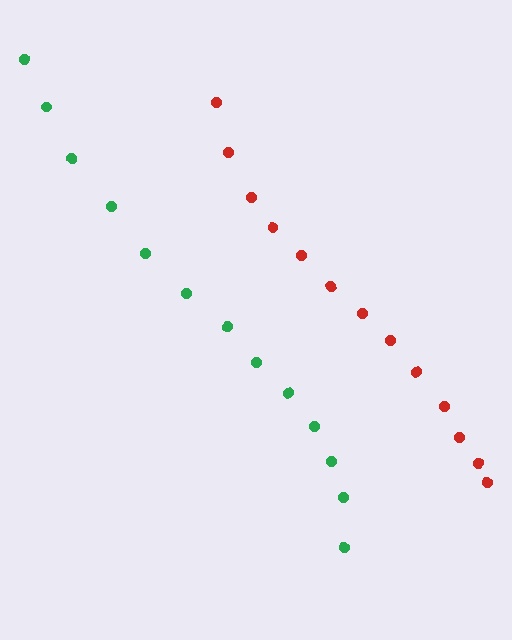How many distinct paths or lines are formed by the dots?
There are 2 distinct paths.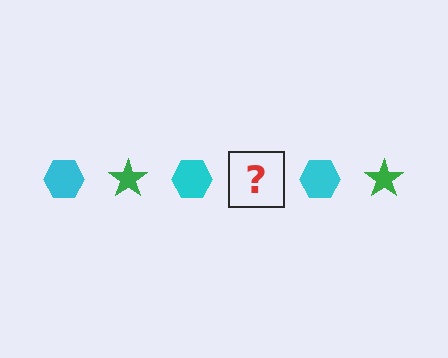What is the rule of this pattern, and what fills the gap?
The rule is that the pattern alternates between cyan hexagon and green star. The gap should be filled with a green star.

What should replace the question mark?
The question mark should be replaced with a green star.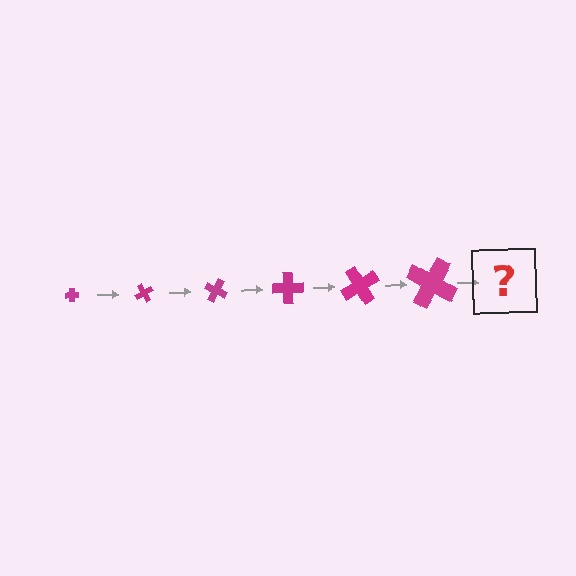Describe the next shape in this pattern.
It should be a cross, larger than the previous one and rotated 360 degrees from the start.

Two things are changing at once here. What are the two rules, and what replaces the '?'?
The two rules are that the cross grows larger each step and it rotates 60 degrees each step. The '?' should be a cross, larger than the previous one and rotated 360 degrees from the start.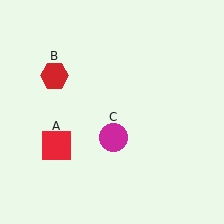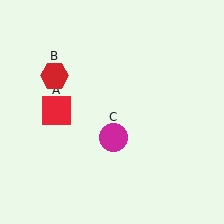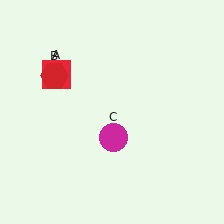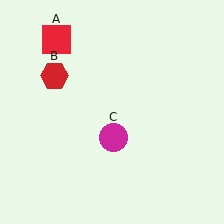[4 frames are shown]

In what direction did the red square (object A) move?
The red square (object A) moved up.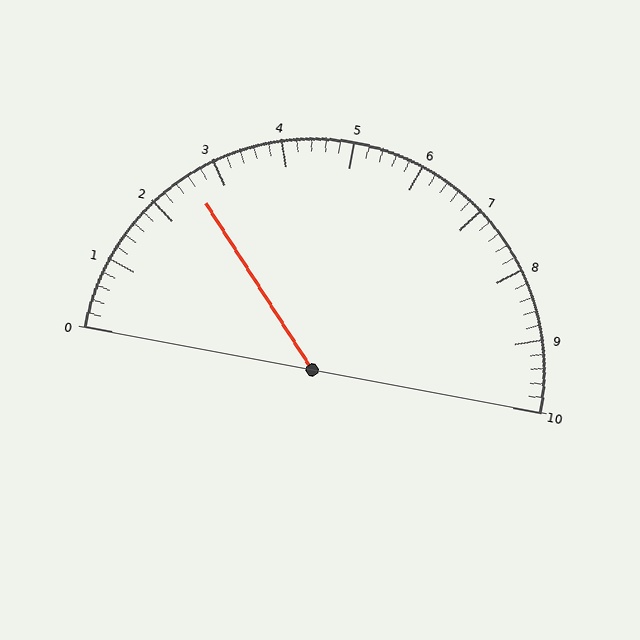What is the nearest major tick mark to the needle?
The nearest major tick mark is 3.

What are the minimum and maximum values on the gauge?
The gauge ranges from 0 to 10.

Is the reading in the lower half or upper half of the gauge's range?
The reading is in the lower half of the range (0 to 10).